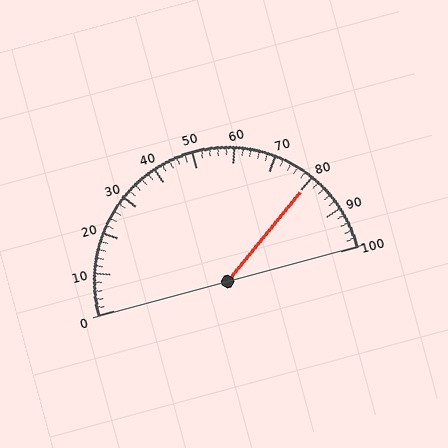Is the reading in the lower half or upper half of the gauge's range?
The reading is in the upper half of the range (0 to 100).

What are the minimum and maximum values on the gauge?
The gauge ranges from 0 to 100.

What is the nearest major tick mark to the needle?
The nearest major tick mark is 80.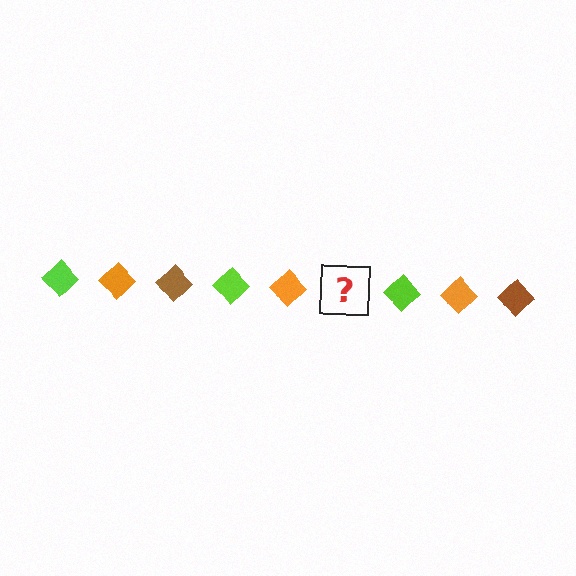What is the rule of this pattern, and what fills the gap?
The rule is that the pattern cycles through lime, orange, brown diamonds. The gap should be filled with a brown diamond.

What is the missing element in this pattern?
The missing element is a brown diamond.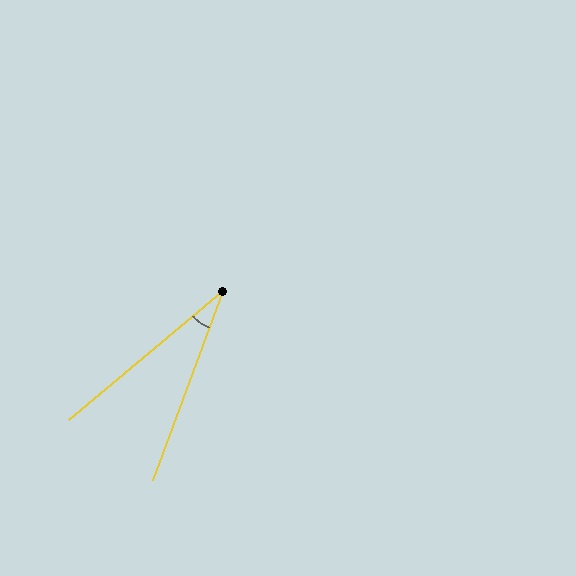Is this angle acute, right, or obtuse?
It is acute.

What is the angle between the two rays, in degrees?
Approximately 30 degrees.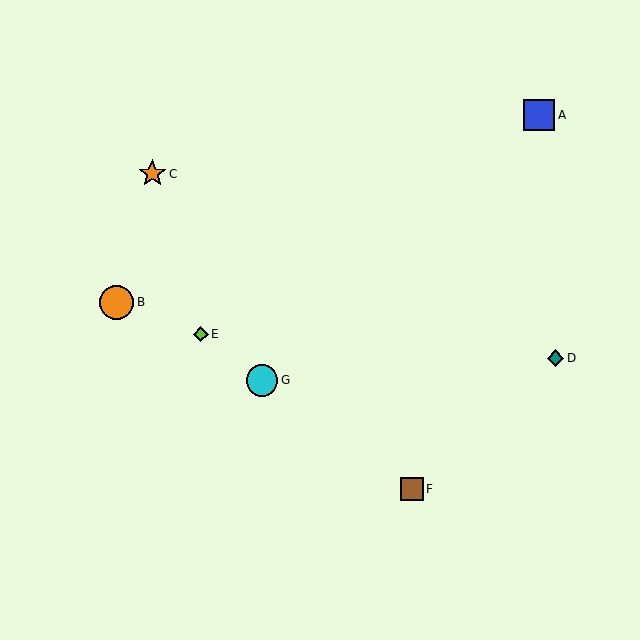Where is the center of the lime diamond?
The center of the lime diamond is at (201, 334).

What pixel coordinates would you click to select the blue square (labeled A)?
Click at (539, 115) to select the blue square A.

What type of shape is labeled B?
Shape B is an orange circle.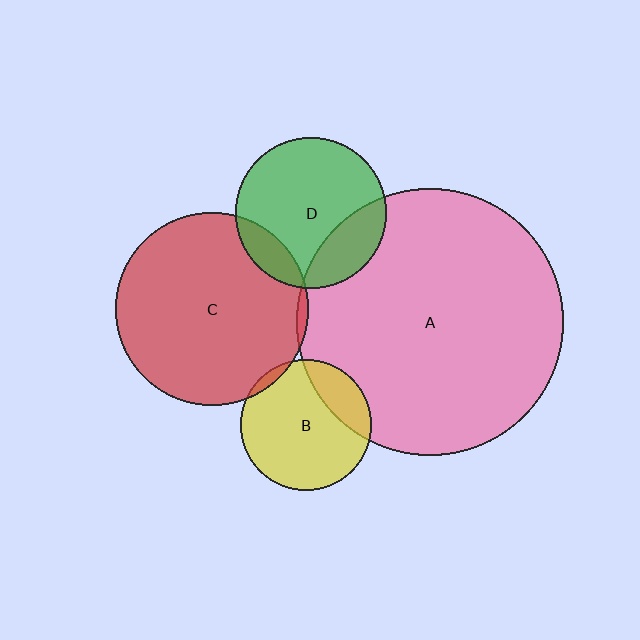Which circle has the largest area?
Circle A (pink).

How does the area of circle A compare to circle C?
Approximately 1.9 times.